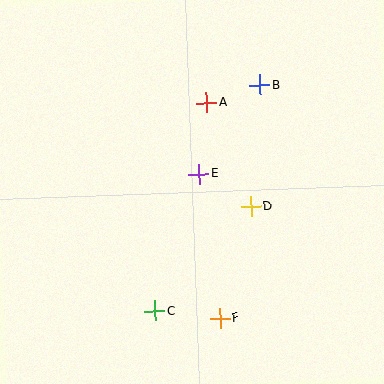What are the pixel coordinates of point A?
Point A is at (206, 102).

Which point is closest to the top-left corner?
Point A is closest to the top-left corner.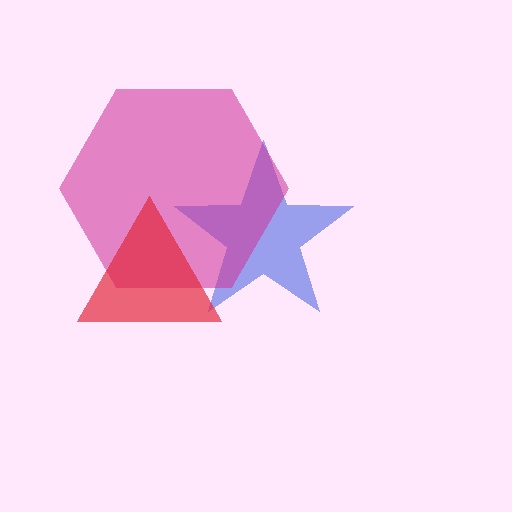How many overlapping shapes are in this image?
There are 3 overlapping shapes in the image.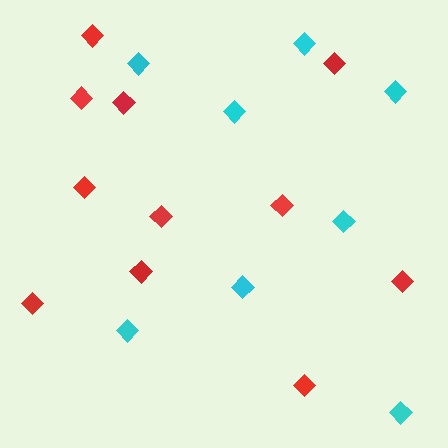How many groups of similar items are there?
There are 2 groups: one group of red diamonds (11) and one group of cyan diamonds (8).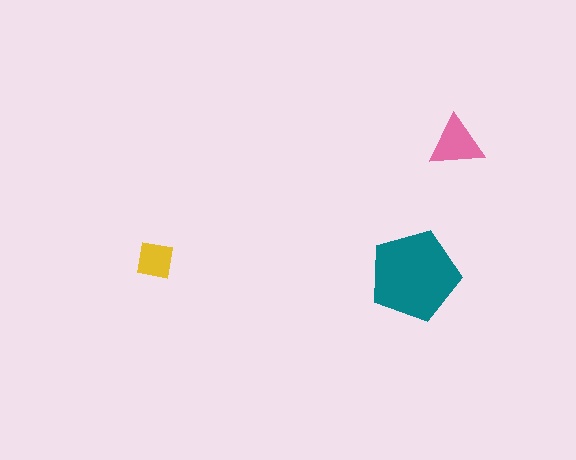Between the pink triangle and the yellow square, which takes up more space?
The pink triangle.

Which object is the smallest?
The yellow square.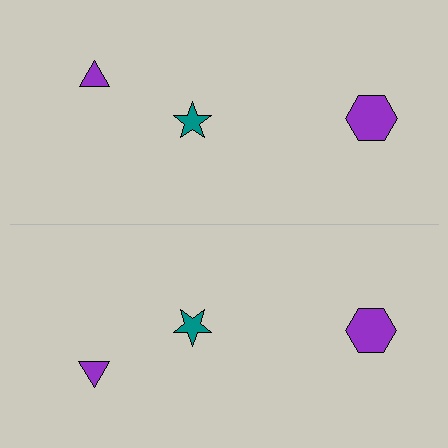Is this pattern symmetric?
Yes, this pattern has bilateral (reflection) symmetry.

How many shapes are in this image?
There are 6 shapes in this image.